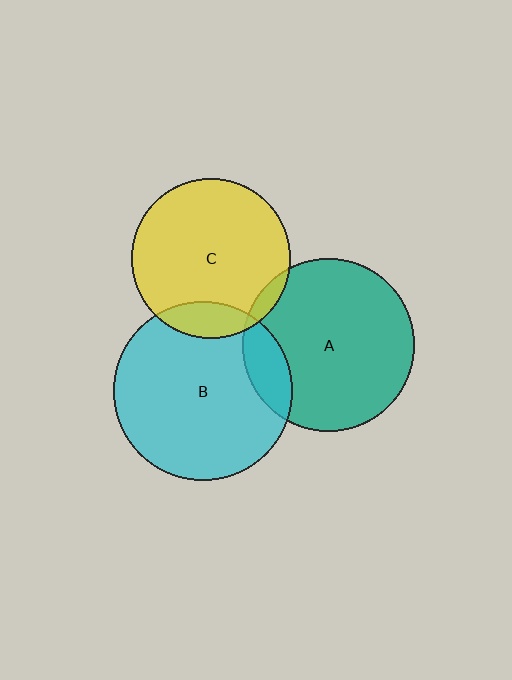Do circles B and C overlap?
Yes.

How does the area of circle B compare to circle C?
Approximately 1.3 times.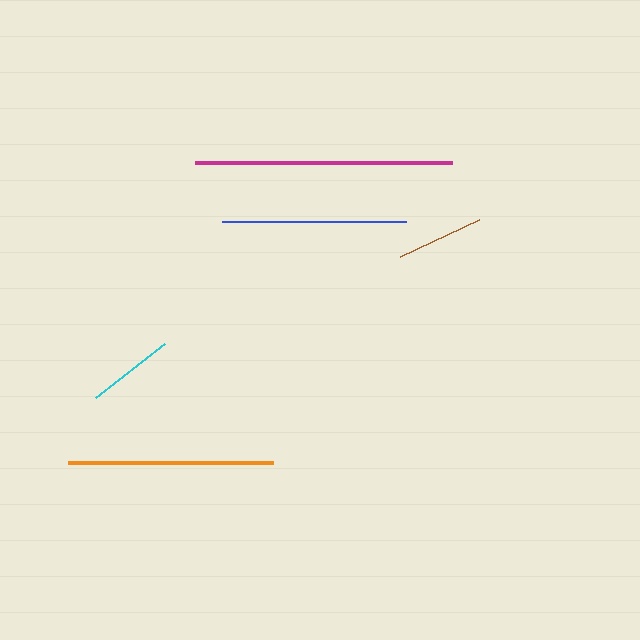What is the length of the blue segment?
The blue segment is approximately 184 pixels long.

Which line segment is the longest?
The magenta line is the longest at approximately 257 pixels.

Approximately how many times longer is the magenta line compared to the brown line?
The magenta line is approximately 2.9 times the length of the brown line.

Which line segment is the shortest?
The cyan line is the shortest at approximately 88 pixels.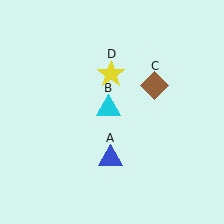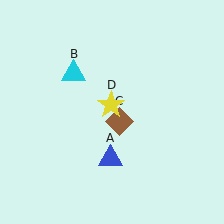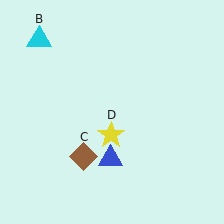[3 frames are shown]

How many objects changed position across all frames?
3 objects changed position: cyan triangle (object B), brown diamond (object C), yellow star (object D).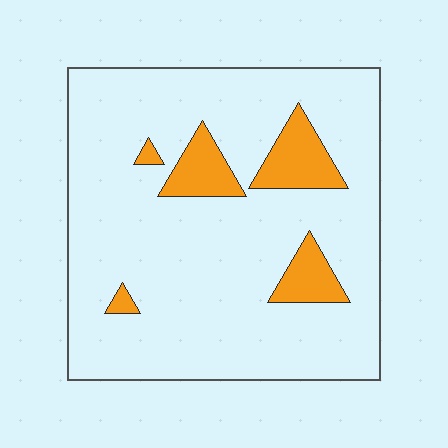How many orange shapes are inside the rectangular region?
5.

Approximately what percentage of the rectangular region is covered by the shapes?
Approximately 10%.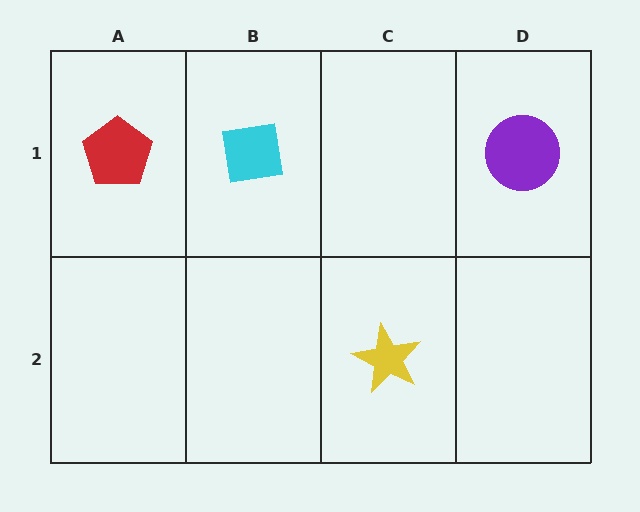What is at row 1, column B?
A cyan square.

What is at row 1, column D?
A purple circle.